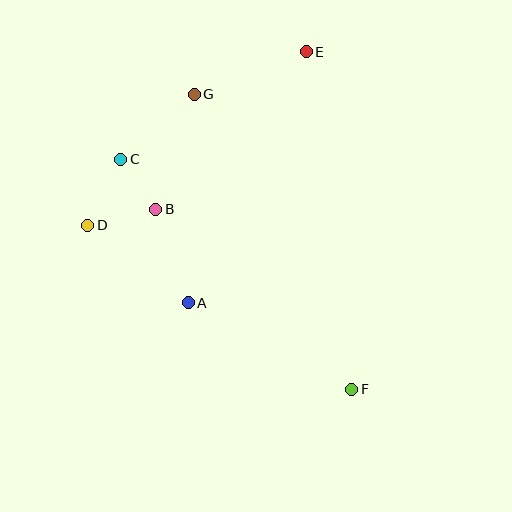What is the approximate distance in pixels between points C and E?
The distance between C and E is approximately 214 pixels.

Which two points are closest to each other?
Points B and C are closest to each other.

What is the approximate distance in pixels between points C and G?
The distance between C and G is approximately 98 pixels.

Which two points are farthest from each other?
Points E and F are farthest from each other.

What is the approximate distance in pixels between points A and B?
The distance between A and B is approximately 99 pixels.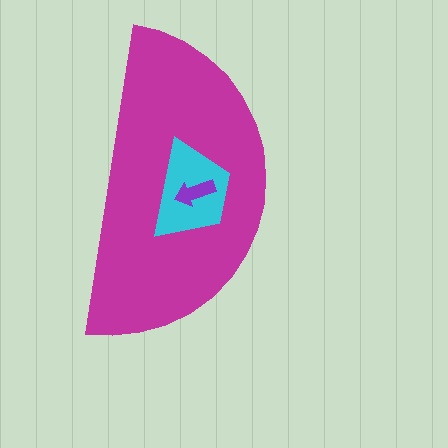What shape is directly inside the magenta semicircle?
The cyan trapezoid.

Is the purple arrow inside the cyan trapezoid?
Yes.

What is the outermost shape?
The magenta semicircle.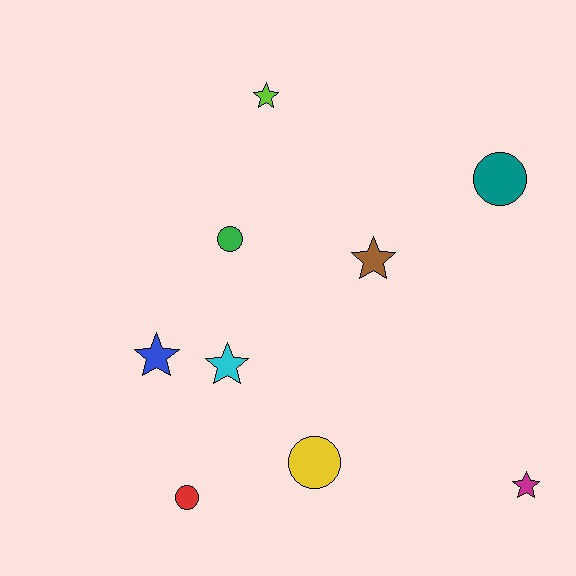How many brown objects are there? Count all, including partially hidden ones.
There is 1 brown object.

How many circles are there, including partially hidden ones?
There are 4 circles.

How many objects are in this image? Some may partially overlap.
There are 9 objects.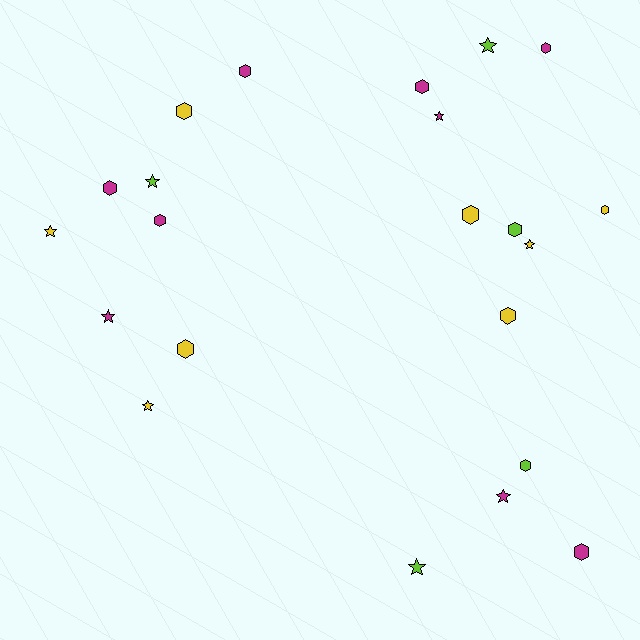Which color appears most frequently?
Magenta, with 9 objects.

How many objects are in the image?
There are 22 objects.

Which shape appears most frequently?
Hexagon, with 13 objects.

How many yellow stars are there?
There are 3 yellow stars.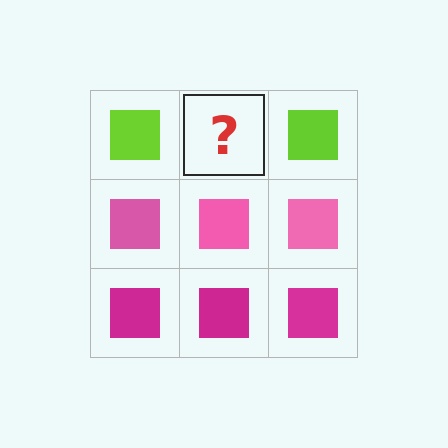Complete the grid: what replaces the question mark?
The question mark should be replaced with a lime square.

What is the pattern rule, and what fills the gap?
The rule is that each row has a consistent color. The gap should be filled with a lime square.